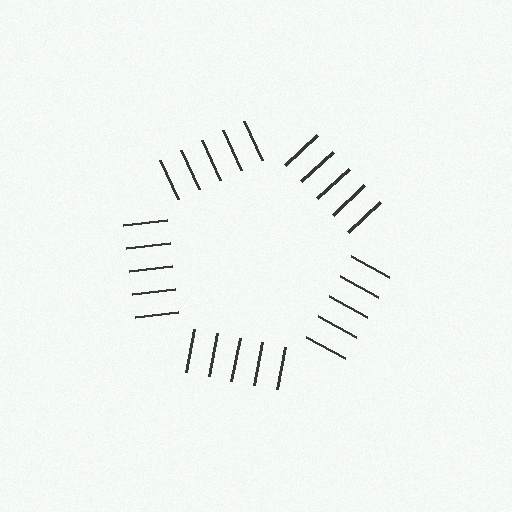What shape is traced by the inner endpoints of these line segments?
An illusory pentagon — the line segments terminate on its edges but no continuous stroke is drawn.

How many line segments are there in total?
25 — 5 along each of the 5 edges.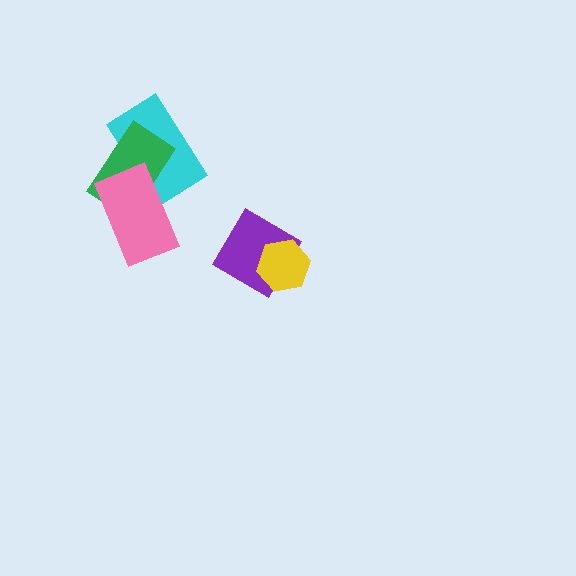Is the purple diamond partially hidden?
Yes, it is partially covered by another shape.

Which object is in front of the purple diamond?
The yellow hexagon is in front of the purple diamond.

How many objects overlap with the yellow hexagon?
1 object overlaps with the yellow hexagon.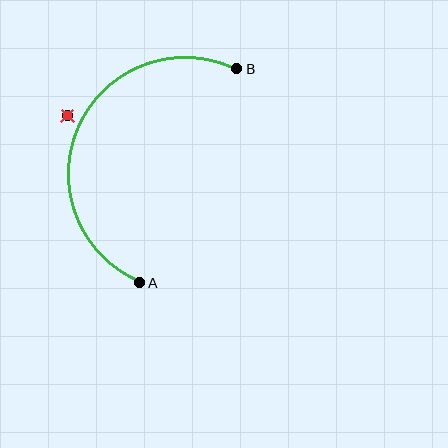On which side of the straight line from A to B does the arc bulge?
The arc bulges to the left of the straight line connecting A and B.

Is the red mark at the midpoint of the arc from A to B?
No — the red mark does not lie on the arc at all. It sits slightly outside the curve.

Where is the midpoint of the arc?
The arc midpoint is the point on the curve farthest from the straight line joining A and B. It sits to the left of that line.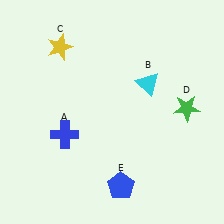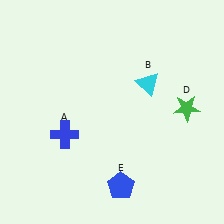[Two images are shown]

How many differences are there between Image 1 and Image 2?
There is 1 difference between the two images.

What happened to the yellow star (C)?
The yellow star (C) was removed in Image 2. It was in the top-left area of Image 1.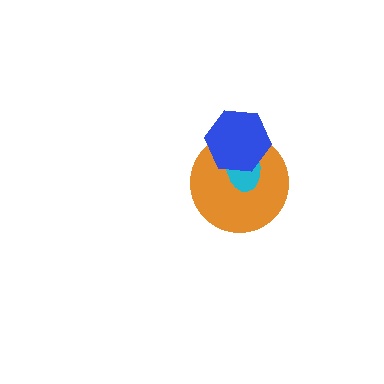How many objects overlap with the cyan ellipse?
2 objects overlap with the cyan ellipse.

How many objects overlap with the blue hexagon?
2 objects overlap with the blue hexagon.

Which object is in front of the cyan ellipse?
The blue hexagon is in front of the cyan ellipse.